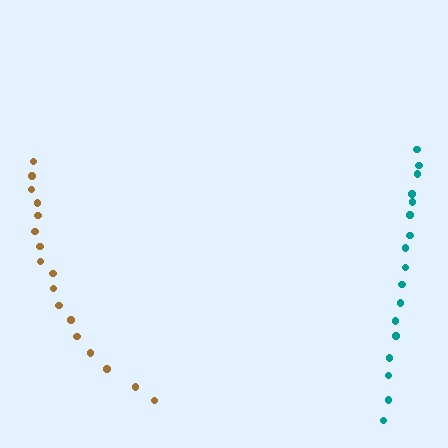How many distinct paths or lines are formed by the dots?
There are 2 distinct paths.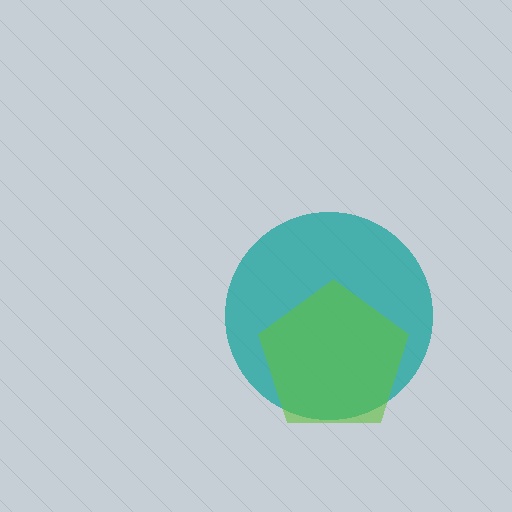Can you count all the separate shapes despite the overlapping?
Yes, there are 2 separate shapes.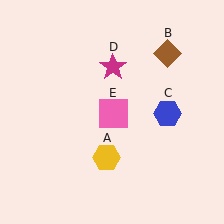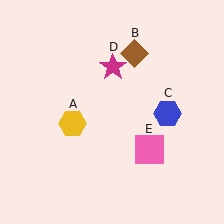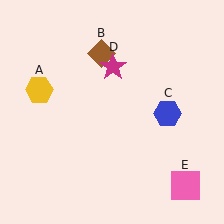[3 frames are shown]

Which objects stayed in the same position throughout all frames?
Blue hexagon (object C) and magenta star (object D) remained stationary.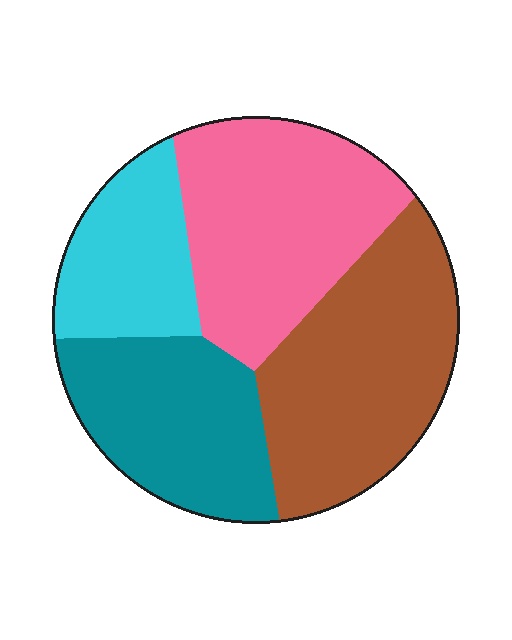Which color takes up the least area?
Cyan, at roughly 15%.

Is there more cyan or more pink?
Pink.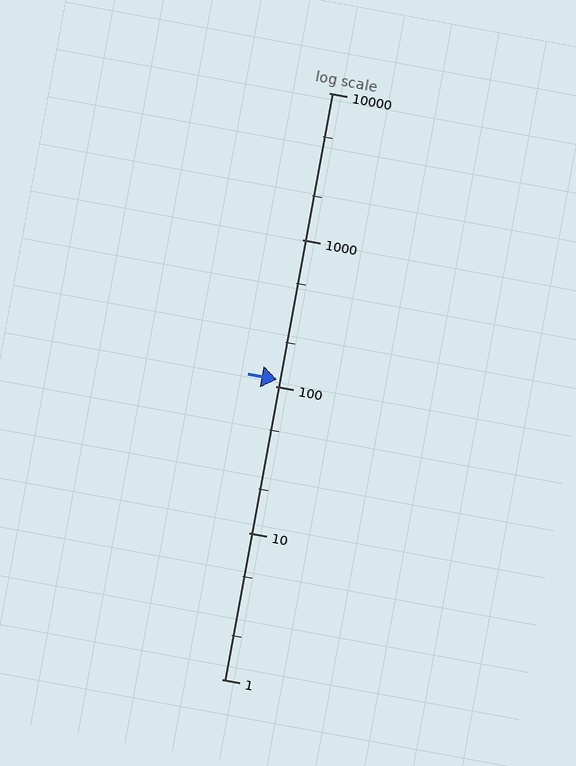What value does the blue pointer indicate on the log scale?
The pointer indicates approximately 110.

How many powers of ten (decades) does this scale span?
The scale spans 4 decades, from 1 to 10000.